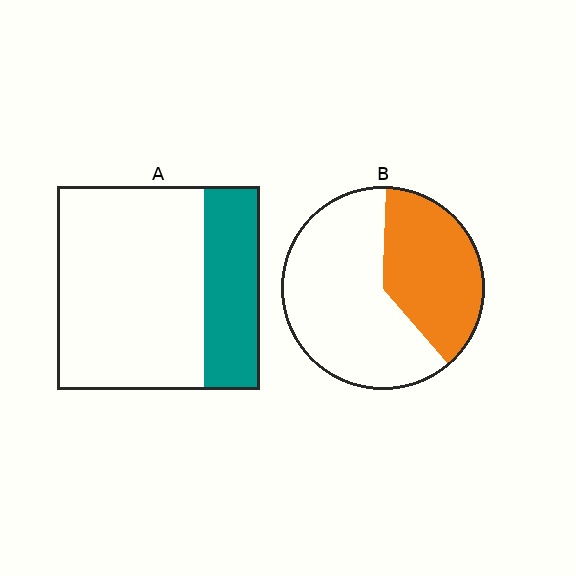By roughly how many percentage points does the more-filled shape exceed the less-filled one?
By roughly 10 percentage points (B over A).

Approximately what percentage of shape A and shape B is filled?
A is approximately 30% and B is approximately 40%.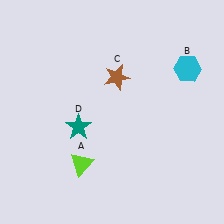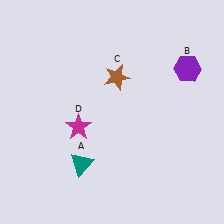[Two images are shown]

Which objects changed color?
A changed from lime to teal. B changed from cyan to purple. D changed from teal to magenta.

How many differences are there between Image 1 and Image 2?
There are 3 differences between the two images.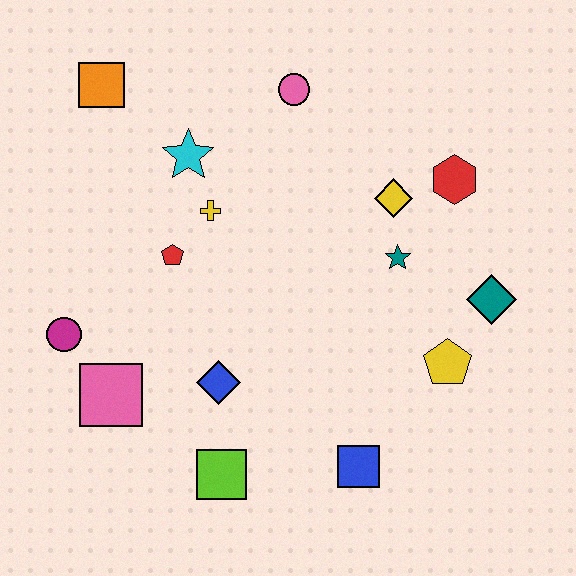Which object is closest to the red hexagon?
The yellow diamond is closest to the red hexagon.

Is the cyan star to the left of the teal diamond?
Yes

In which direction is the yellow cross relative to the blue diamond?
The yellow cross is above the blue diamond.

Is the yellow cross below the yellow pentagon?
No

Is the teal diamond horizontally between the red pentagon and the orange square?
No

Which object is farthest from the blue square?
The orange square is farthest from the blue square.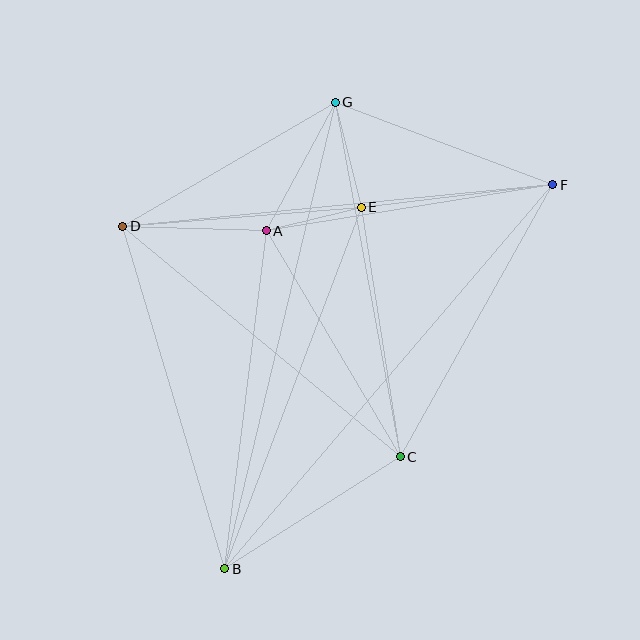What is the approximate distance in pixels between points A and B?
The distance between A and B is approximately 341 pixels.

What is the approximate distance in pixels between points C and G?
The distance between C and G is approximately 361 pixels.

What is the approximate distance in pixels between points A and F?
The distance between A and F is approximately 290 pixels.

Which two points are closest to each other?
Points A and E are closest to each other.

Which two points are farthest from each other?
Points B and F are farthest from each other.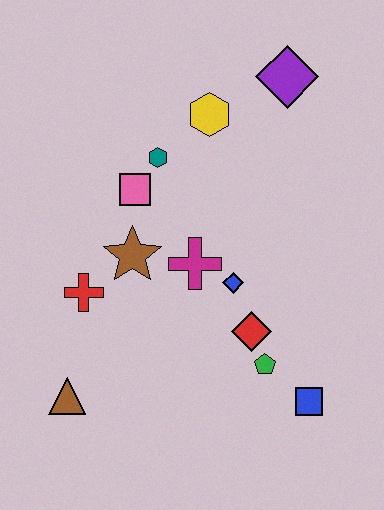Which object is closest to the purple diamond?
The yellow hexagon is closest to the purple diamond.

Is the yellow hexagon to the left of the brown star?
No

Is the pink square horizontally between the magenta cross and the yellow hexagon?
No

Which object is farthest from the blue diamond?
The purple diamond is farthest from the blue diamond.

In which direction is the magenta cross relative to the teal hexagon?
The magenta cross is below the teal hexagon.